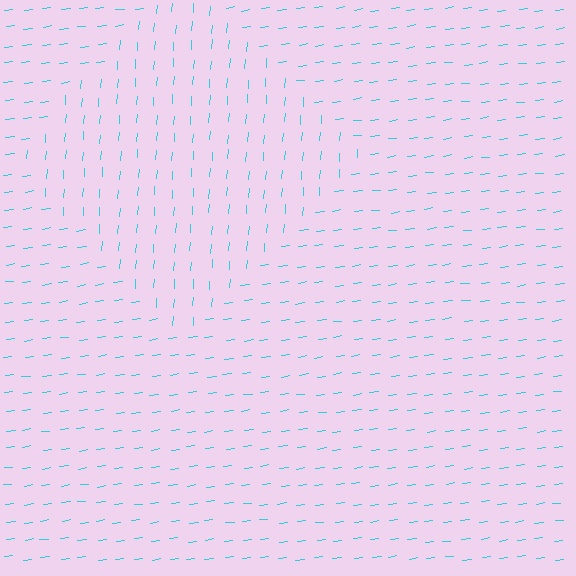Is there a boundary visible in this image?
Yes, there is a texture boundary formed by a change in line orientation.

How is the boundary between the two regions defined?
The boundary is defined purely by a change in line orientation (approximately 78 degrees difference). All lines are the same color and thickness.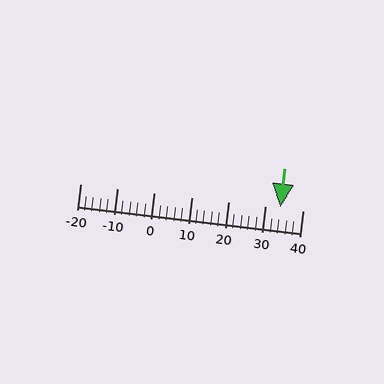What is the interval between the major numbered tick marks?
The major tick marks are spaced 10 units apart.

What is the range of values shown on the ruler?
The ruler shows values from -20 to 40.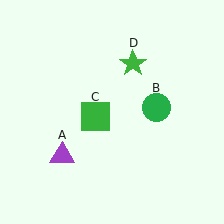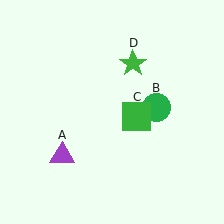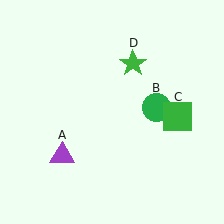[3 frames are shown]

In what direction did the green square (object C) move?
The green square (object C) moved right.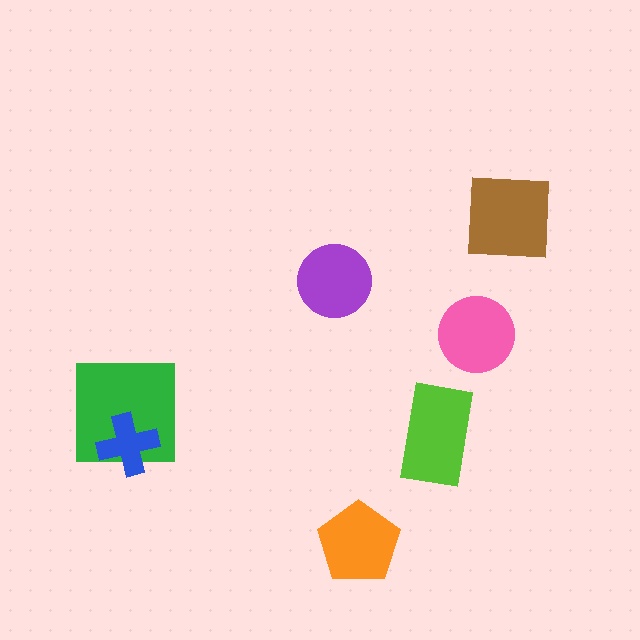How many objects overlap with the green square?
1 object overlaps with the green square.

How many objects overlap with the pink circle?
0 objects overlap with the pink circle.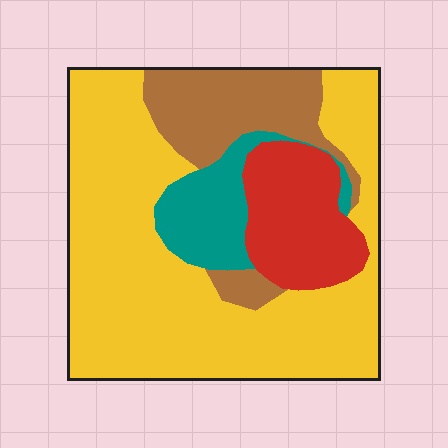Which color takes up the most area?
Yellow, at roughly 60%.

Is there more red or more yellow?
Yellow.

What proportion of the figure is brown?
Brown covers 17% of the figure.